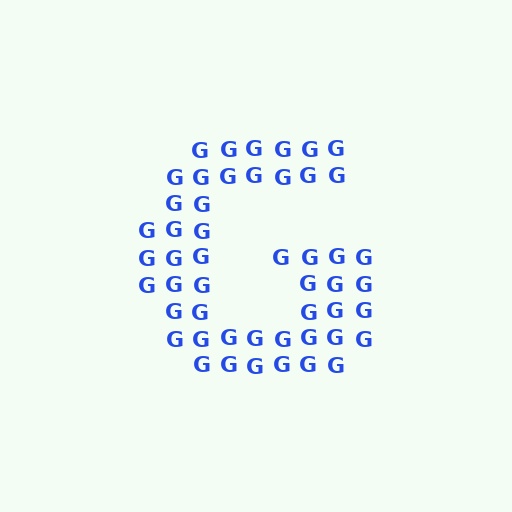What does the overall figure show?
The overall figure shows the letter G.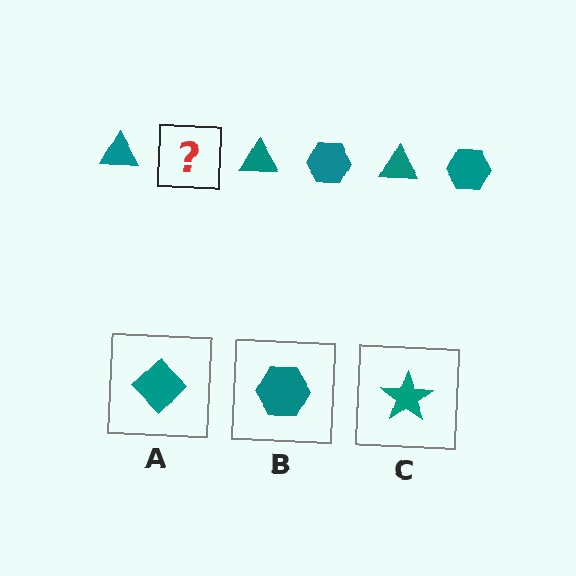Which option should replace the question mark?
Option B.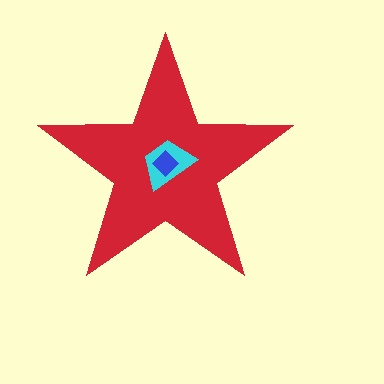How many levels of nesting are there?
3.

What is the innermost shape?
The blue diamond.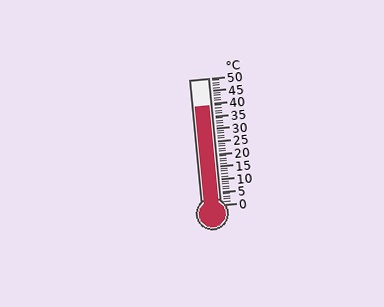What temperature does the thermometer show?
The thermometer shows approximately 39°C.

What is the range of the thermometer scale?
The thermometer scale ranges from 0°C to 50°C.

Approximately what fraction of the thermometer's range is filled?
The thermometer is filled to approximately 80% of its range.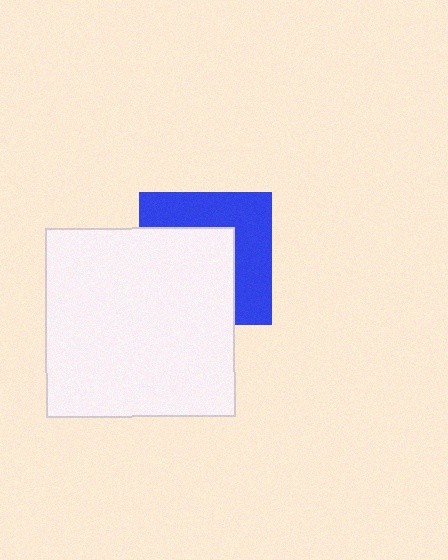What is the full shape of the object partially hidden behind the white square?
The partially hidden object is a blue square.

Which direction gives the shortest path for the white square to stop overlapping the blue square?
Moving toward the lower-left gives the shortest separation.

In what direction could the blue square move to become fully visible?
The blue square could move toward the upper-right. That would shift it out from behind the white square entirely.